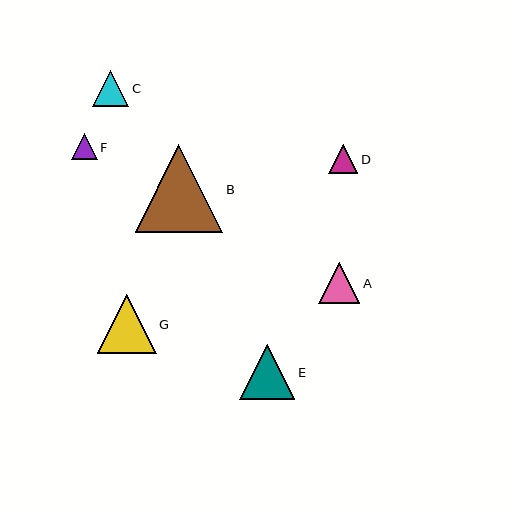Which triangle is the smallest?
Triangle F is the smallest with a size of approximately 26 pixels.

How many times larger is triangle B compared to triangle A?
Triangle B is approximately 2.1 times the size of triangle A.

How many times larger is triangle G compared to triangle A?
Triangle G is approximately 1.4 times the size of triangle A.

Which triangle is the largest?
Triangle B is the largest with a size of approximately 88 pixels.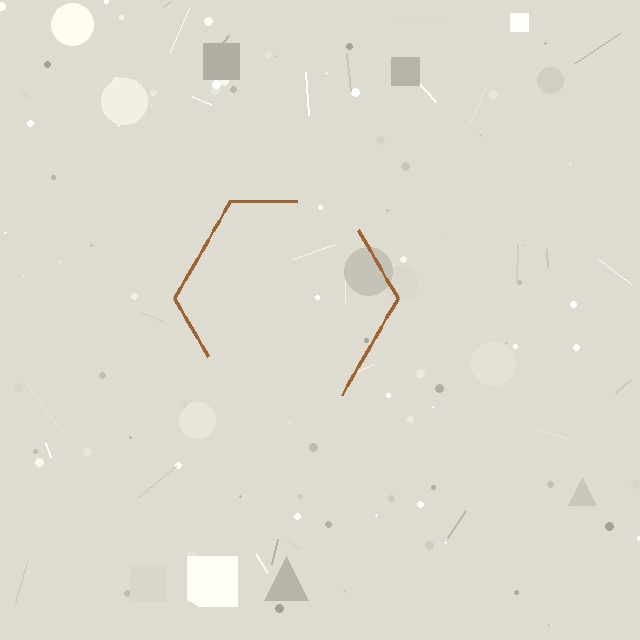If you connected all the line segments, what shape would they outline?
They would outline a hexagon.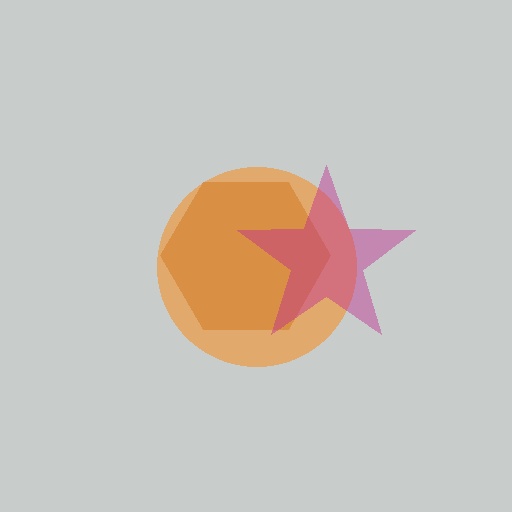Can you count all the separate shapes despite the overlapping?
Yes, there are 3 separate shapes.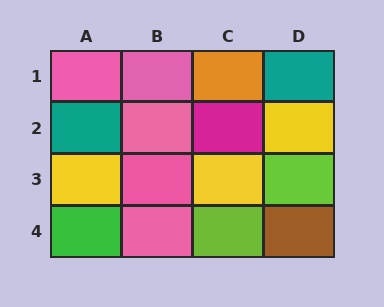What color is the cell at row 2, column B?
Pink.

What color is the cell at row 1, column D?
Teal.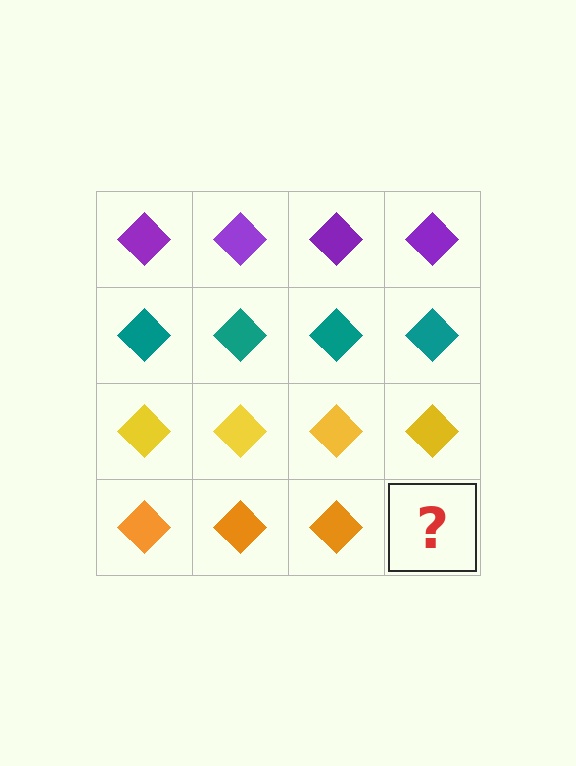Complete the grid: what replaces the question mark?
The question mark should be replaced with an orange diamond.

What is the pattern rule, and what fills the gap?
The rule is that each row has a consistent color. The gap should be filled with an orange diamond.